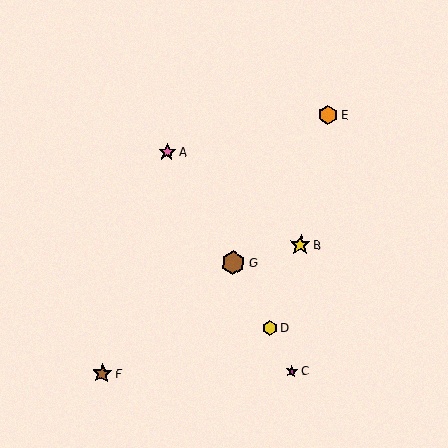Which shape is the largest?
The brown hexagon (labeled G) is the largest.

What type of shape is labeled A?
Shape A is a pink star.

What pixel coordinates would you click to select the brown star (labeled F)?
Click at (102, 373) to select the brown star F.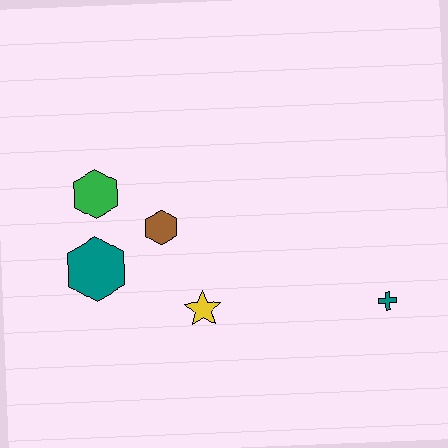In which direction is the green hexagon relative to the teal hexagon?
The green hexagon is above the teal hexagon.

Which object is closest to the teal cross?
The yellow star is closest to the teal cross.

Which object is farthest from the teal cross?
The green hexagon is farthest from the teal cross.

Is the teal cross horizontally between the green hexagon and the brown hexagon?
No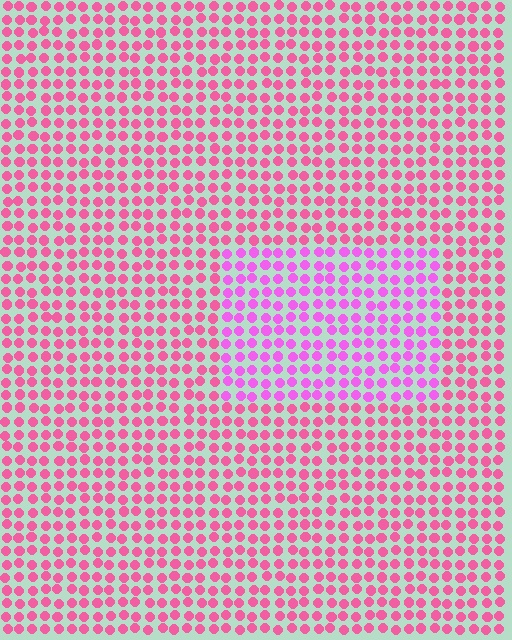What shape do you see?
I see a rectangle.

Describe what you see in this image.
The image is filled with small pink elements in a uniform arrangement. A rectangle-shaped region is visible where the elements are tinted to a slightly different hue, forming a subtle color boundary.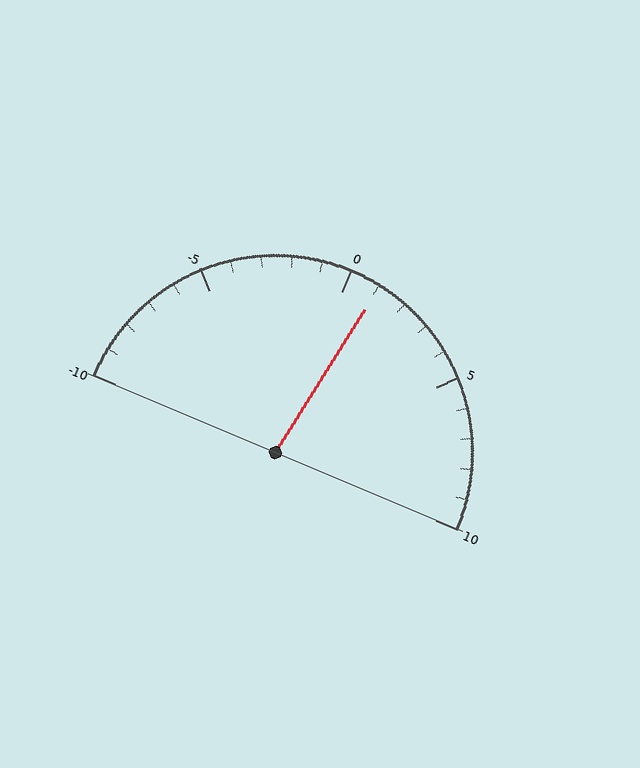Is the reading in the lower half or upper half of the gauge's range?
The reading is in the upper half of the range (-10 to 10).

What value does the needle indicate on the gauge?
The needle indicates approximately 1.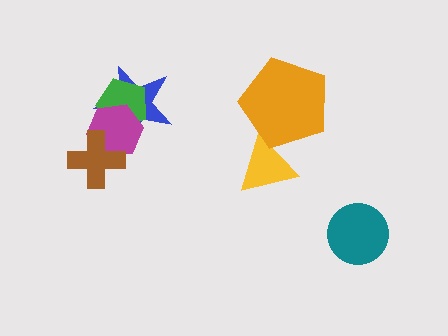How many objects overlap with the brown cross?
1 object overlaps with the brown cross.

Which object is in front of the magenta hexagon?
The brown cross is in front of the magenta hexagon.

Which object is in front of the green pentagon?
The magenta hexagon is in front of the green pentagon.